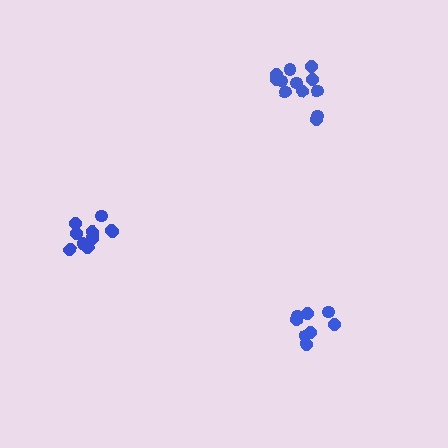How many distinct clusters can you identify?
There are 3 distinct clusters.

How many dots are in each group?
Group 1: 8 dots, Group 2: 12 dots, Group 3: 11 dots (31 total).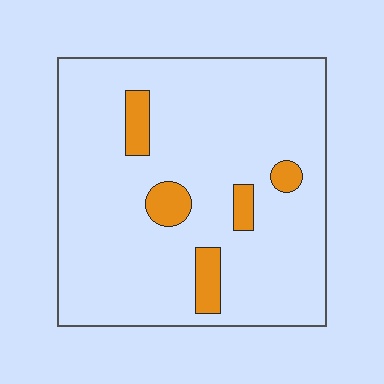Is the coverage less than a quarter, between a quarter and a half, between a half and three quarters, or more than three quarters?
Less than a quarter.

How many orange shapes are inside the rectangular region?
5.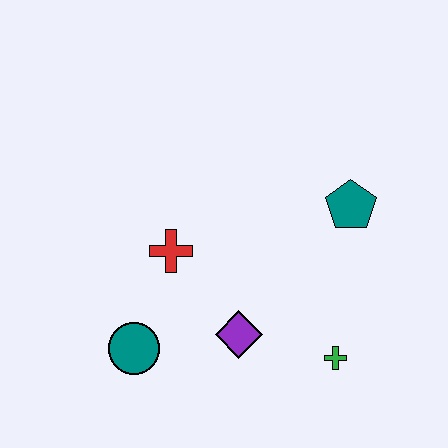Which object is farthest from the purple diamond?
The teal pentagon is farthest from the purple diamond.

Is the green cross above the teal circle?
No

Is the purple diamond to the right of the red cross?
Yes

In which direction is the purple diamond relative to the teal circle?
The purple diamond is to the right of the teal circle.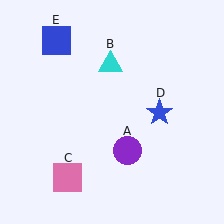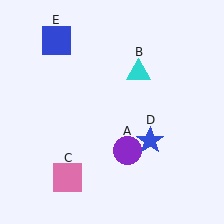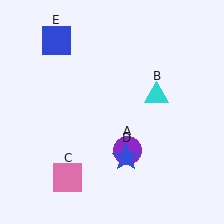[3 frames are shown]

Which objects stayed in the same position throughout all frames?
Purple circle (object A) and pink square (object C) and blue square (object E) remained stationary.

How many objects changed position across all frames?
2 objects changed position: cyan triangle (object B), blue star (object D).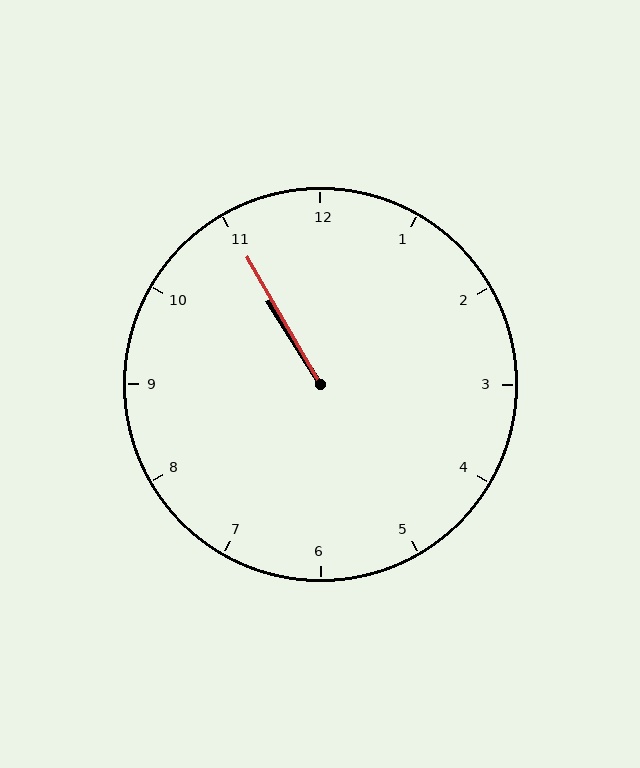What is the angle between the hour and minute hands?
Approximately 2 degrees.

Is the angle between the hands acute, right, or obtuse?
It is acute.